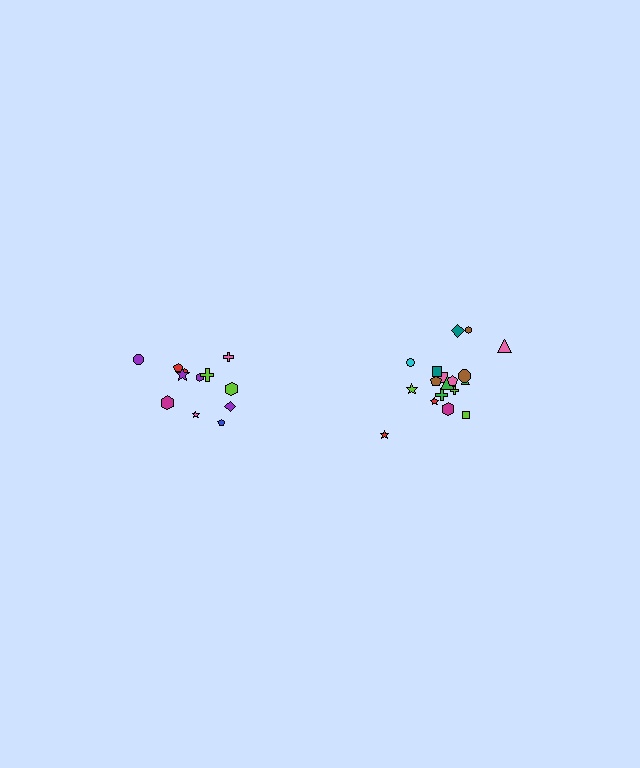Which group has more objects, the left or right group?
The right group.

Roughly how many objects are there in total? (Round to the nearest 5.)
Roughly 30 objects in total.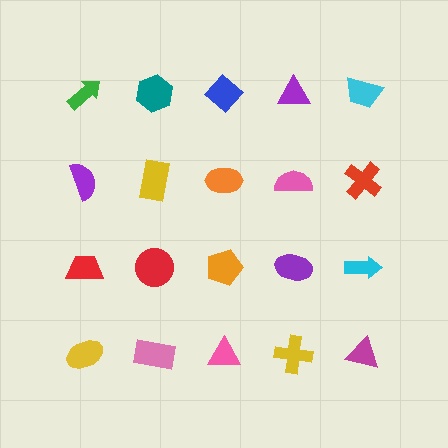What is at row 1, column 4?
A purple triangle.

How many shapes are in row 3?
5 shapes.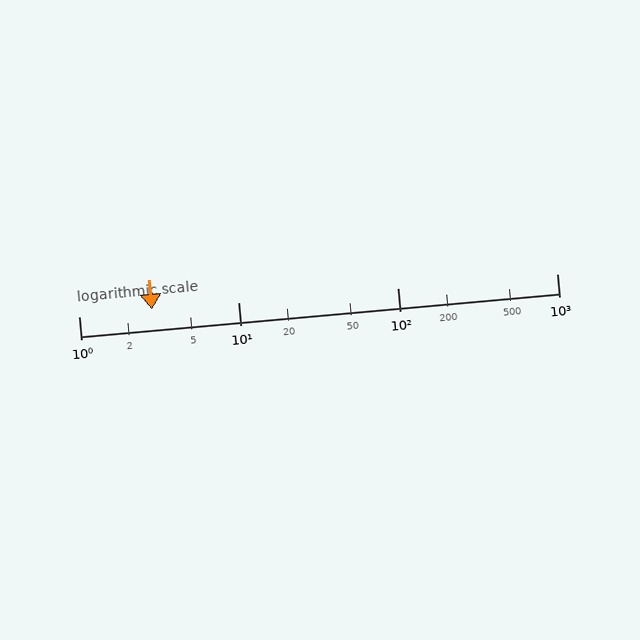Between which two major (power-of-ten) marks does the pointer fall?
The pointer is between 1 and 10.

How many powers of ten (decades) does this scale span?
The scale spans 3 decades, from 1 to 1000.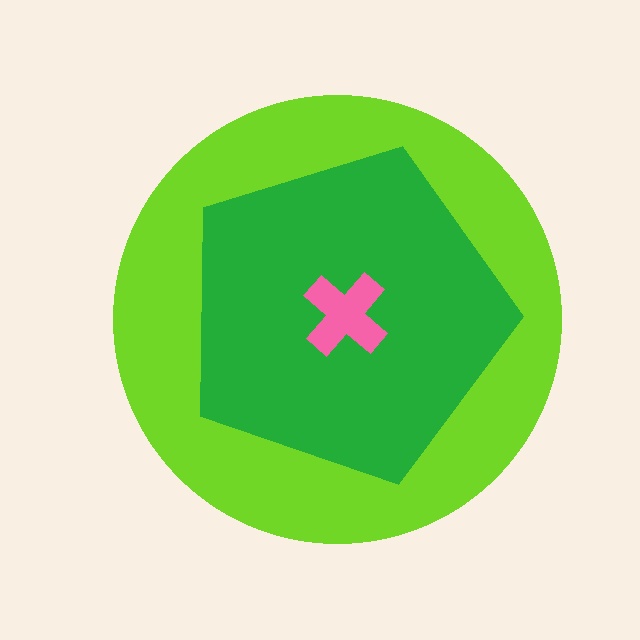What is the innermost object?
The pink cross.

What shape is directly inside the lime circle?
The green pentagon.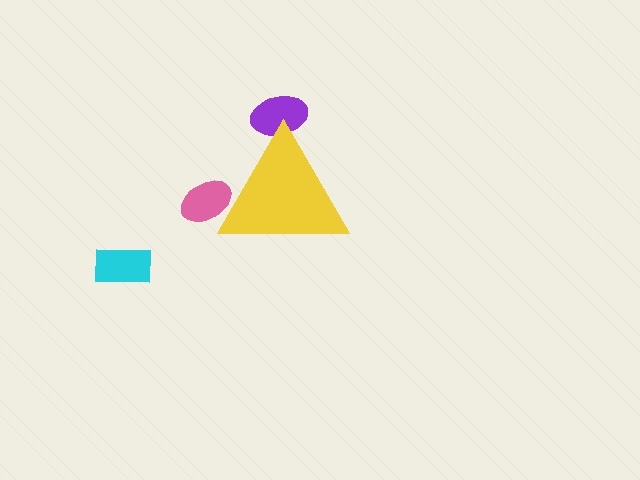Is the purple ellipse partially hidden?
Yes, the purple ellipse is partially hidden behind the yellow triangle.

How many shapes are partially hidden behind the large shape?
2 shapes are partially hidden.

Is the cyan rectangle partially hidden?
No, the cyan rectangle is fully visible.